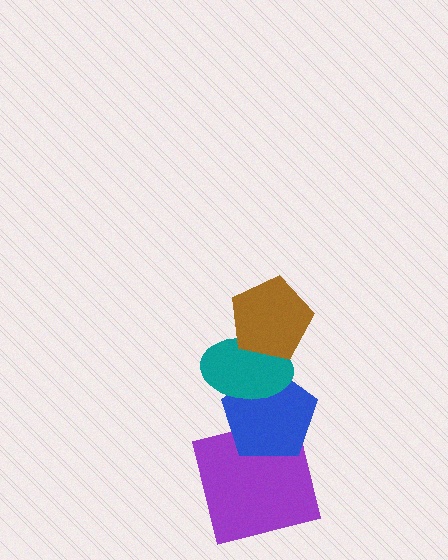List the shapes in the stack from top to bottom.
From top to bottom: the brown pentagon, the teal ellipse, the blue pentagon, the purple square.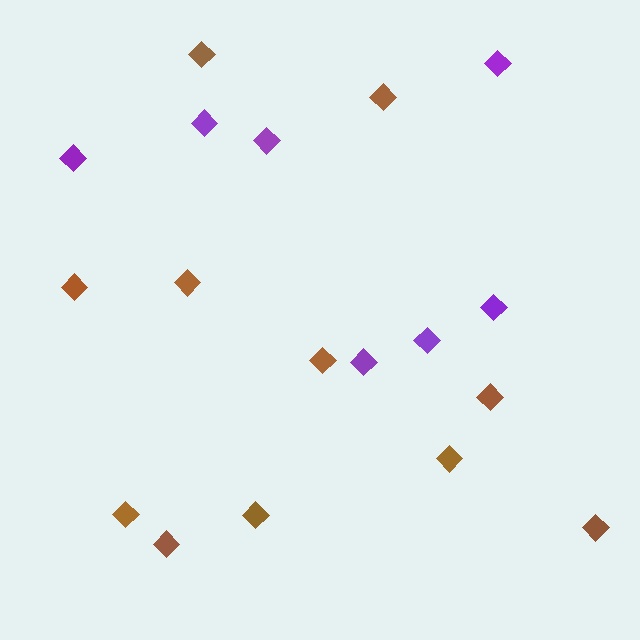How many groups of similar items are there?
There are 2 groups: one group of brown diamonds (11) and one group of purple diamonds (7).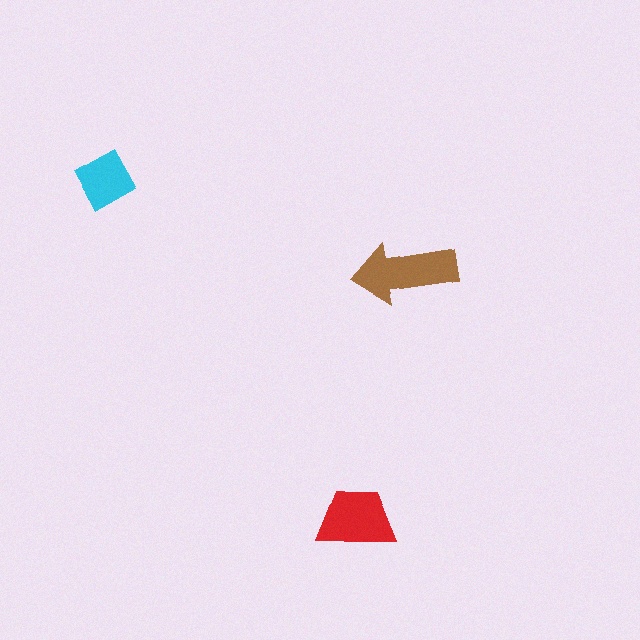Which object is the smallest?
The cyan square.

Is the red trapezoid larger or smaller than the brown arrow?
Smaller.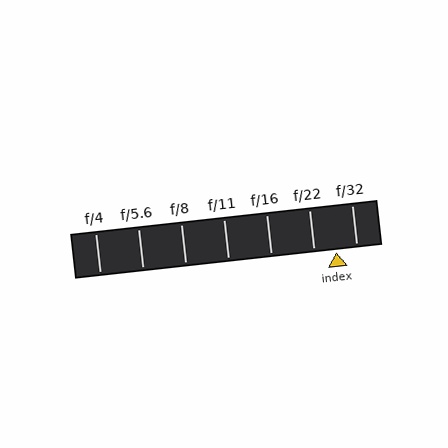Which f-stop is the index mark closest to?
The index mark is closest to f/32.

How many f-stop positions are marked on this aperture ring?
There are 7 f-stop positions marked.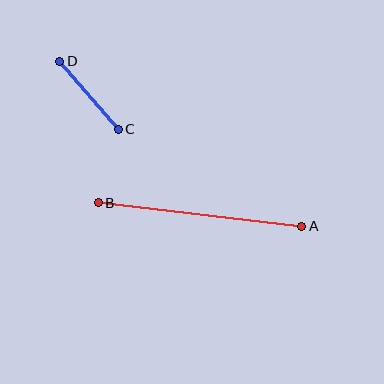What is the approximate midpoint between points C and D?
The midpoint is at approximately (89, 95) pixels.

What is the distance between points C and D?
The distance is approximately 90 pixels.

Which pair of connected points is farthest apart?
Points A and B are farthest apart.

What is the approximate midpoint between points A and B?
The midpoint is at approximately (200, 214) pixels.